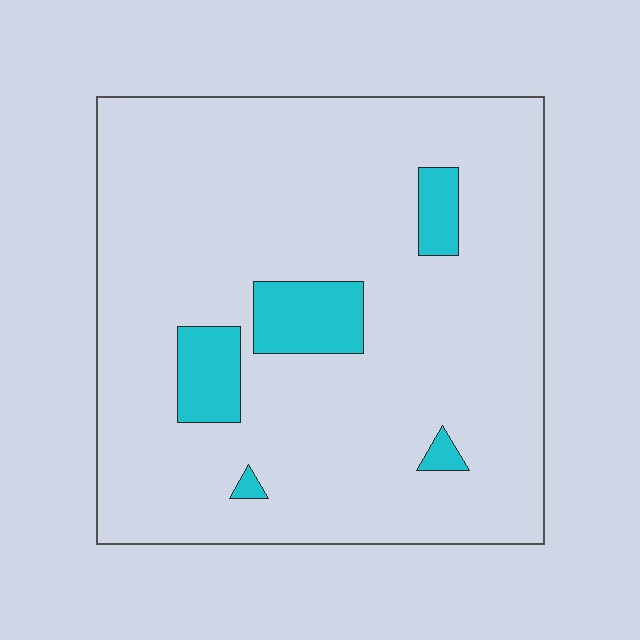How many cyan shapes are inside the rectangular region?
5.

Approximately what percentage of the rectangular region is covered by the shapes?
Approximately 10%.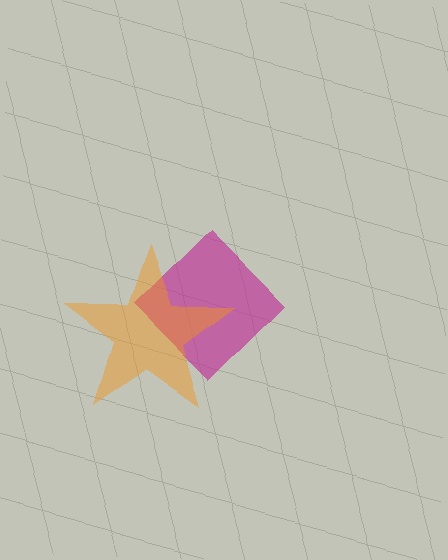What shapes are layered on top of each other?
The layered shapes are: a magenta diamond, an orange star.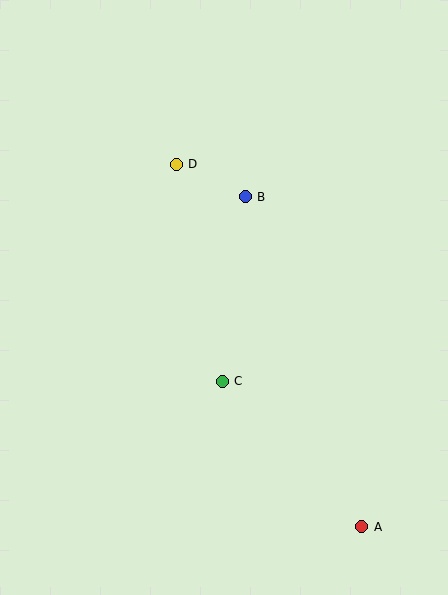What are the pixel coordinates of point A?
Point A is at (362, 527).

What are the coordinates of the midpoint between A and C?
The midpoint between A and C is at (292, 454).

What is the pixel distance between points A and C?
The distance between A and C is 202 pixels.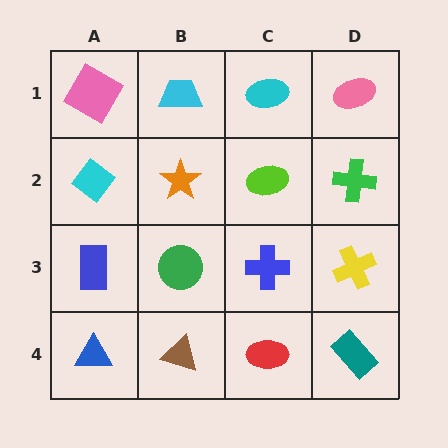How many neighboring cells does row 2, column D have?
3.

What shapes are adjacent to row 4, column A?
A blue rectangle (row 3, column A), a brown triangle (row 4, column B).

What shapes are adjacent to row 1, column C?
A lime ellipse (row 2, column C), a cyan trapezoid (row 1, column B), a pink ellipse (row 1, column D).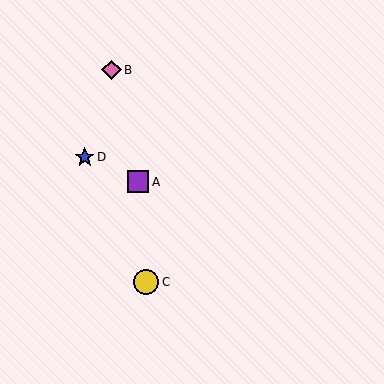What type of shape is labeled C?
Shape C is a yellow circle.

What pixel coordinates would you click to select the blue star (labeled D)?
Click at (85, 157) to select the blue star D.